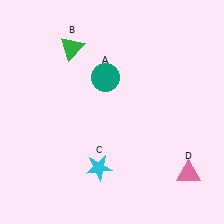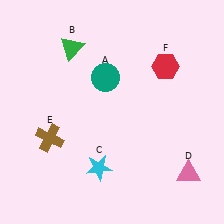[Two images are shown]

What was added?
A brown cross (E), a red hexagon (F) were added in Image 2.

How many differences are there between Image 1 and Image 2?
There are 2 differences between the two images.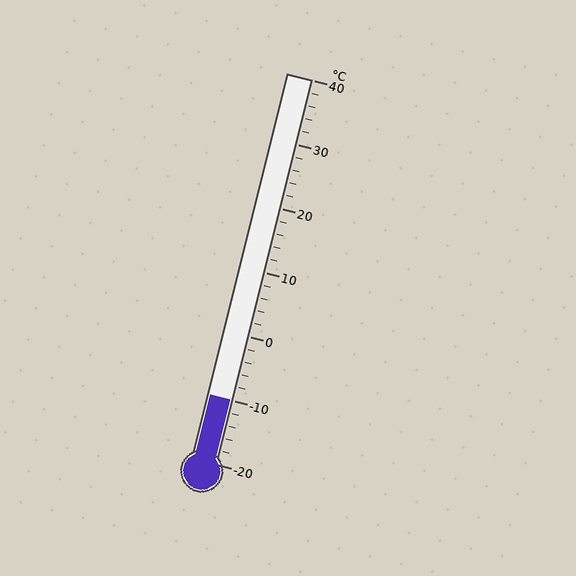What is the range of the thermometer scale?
The thermometer scale ranges from -20°C to 40°C.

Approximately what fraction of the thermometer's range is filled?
The thermometer is filled to approximately 15% of its range.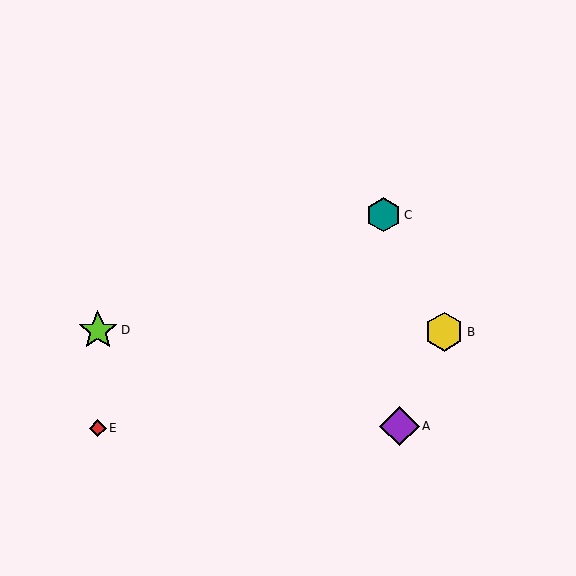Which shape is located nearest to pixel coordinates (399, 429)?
The purple diamond (labeled A) at (400, 426) is nearest to that location.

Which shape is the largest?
The lime star (labeled D) is the largest.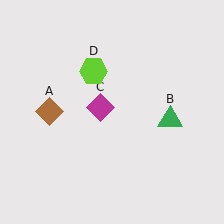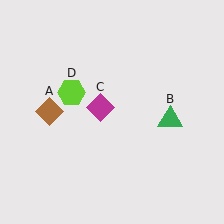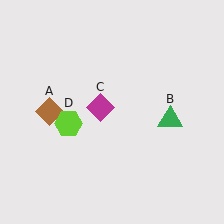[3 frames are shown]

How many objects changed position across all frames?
1 object changed position: lime hexagon (object D).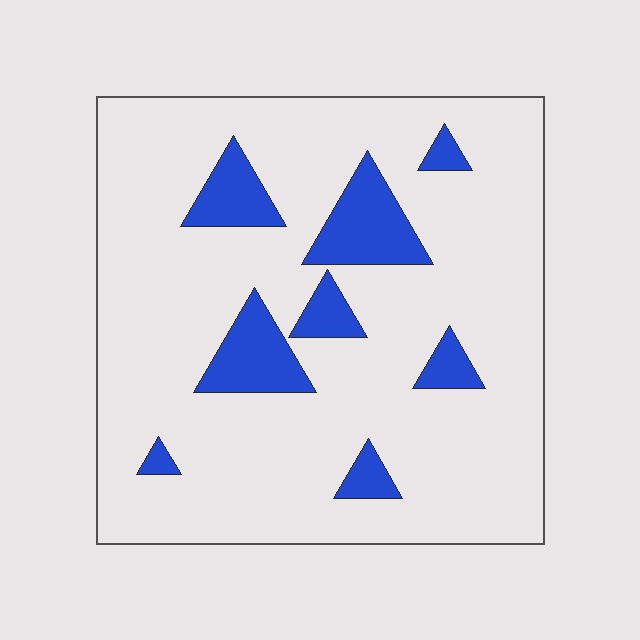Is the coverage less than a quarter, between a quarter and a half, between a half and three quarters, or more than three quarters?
Less than a quarter.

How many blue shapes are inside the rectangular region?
8.